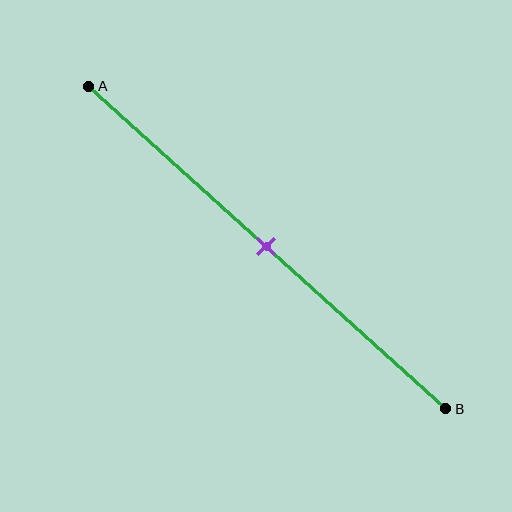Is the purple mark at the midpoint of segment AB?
Yes, the mark is approximately at the midpoint.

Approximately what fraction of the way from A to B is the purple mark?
The purple mark is approximately 50% of the way from A to B.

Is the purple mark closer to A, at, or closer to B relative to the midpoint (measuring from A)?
The purple mark is approximately at the midpoint of segment AB.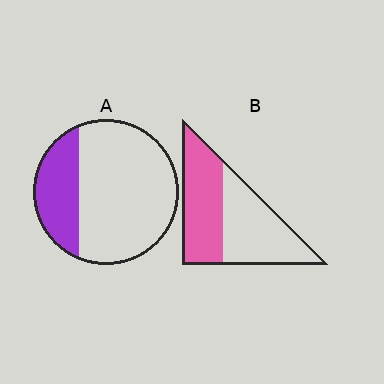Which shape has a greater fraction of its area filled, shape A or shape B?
Shape B.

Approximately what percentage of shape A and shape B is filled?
A is approximately 25% and B is approximately 50%.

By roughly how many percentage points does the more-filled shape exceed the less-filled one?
By roughly 20 percentage points (B over A).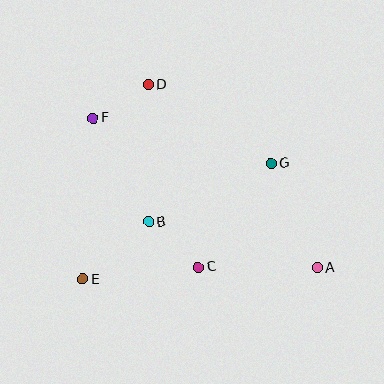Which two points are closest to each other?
Points D and F are closest to each other.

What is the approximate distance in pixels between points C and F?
The distance between C and F is approximately 182 pixels.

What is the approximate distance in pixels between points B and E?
The distance between B and E is approximately 87 pixels.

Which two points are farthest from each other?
Points A and F are farthest from each other.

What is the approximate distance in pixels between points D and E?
The distance between D and E is approximately 205 pixels.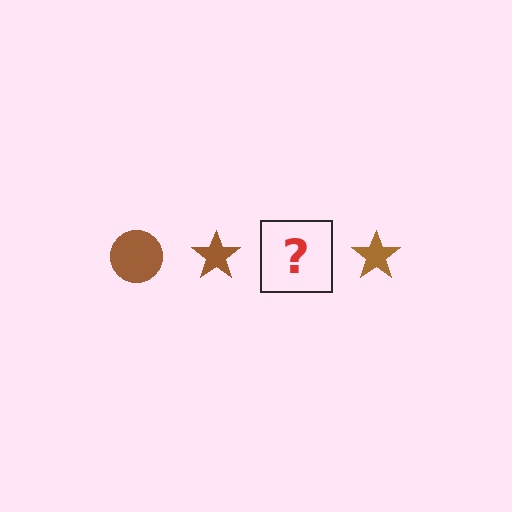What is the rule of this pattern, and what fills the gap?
The rule is that the pattern cycles through circle, star shapes in brown. The gap should be filled with a brown circle.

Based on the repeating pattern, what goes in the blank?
The blank should be a brown circle.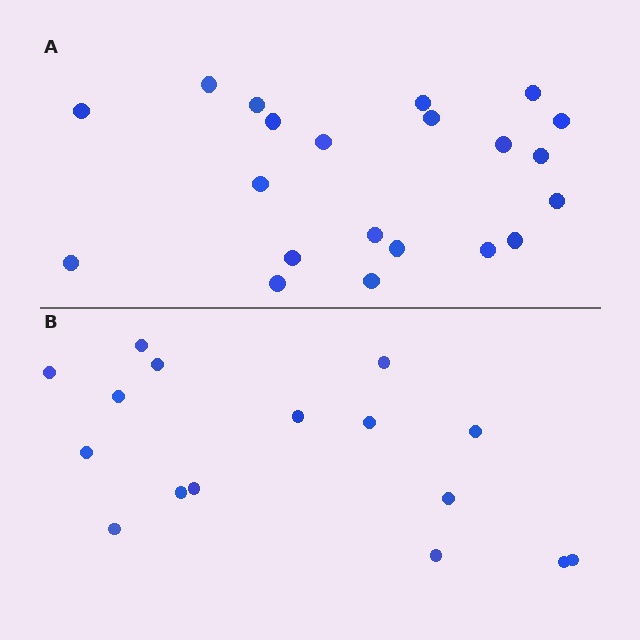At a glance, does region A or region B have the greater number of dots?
Region A (the top region) has more dots.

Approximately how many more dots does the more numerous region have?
Region A has about 5 more dots than region B.